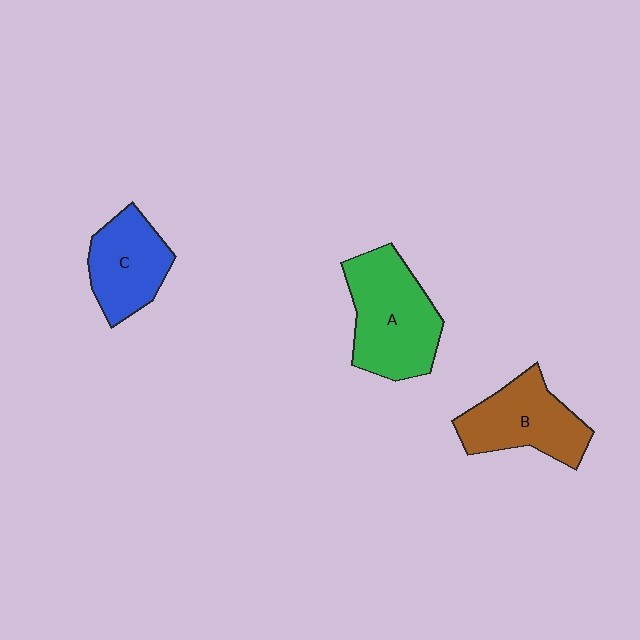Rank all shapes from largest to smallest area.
From largest to smallest: A (green), B (brown), C (blue).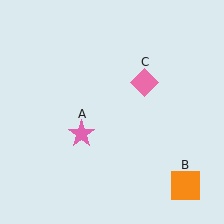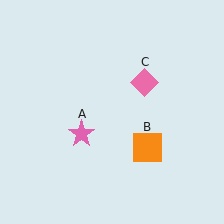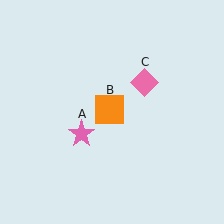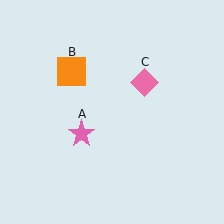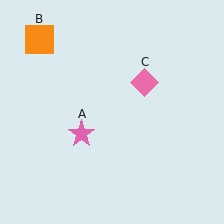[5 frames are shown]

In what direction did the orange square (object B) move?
The orange square (object B) moved up and to the left.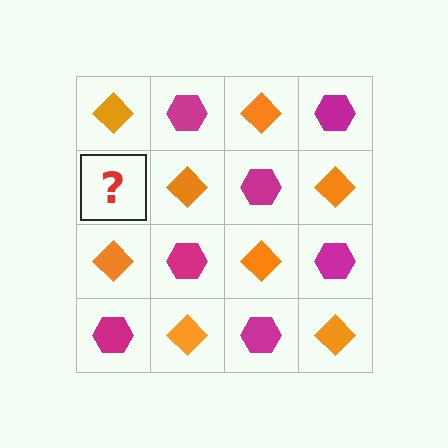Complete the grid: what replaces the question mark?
The question mark should be replaced with a magenta hexagon.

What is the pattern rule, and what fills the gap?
The rule is that it alternates orange diamond and magenta hexagon in a checkerboard pattern. The gap should be filled with a magenta hexagon.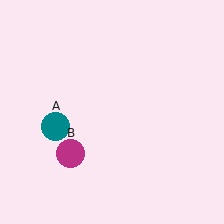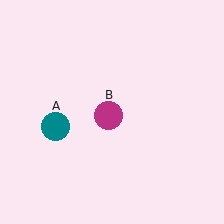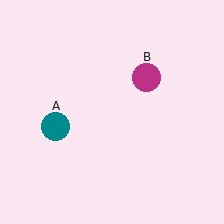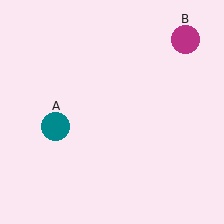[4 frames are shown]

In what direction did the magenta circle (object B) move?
The magenta circle (object B) moved up and to the right.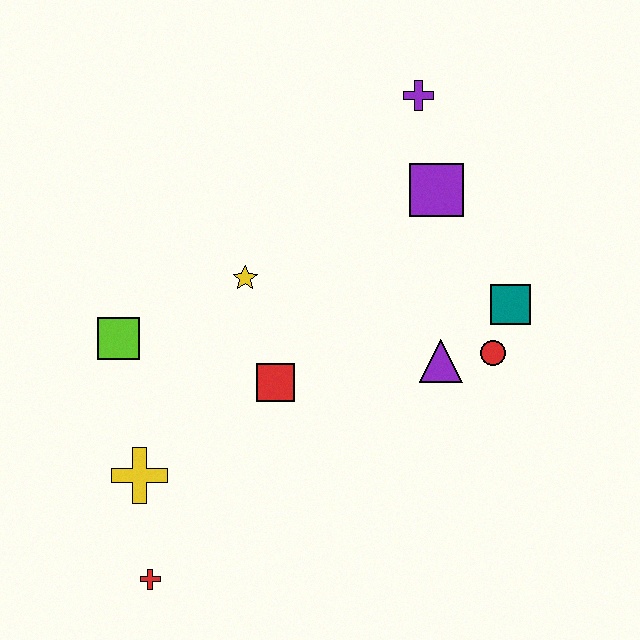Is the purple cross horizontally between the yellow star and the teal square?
Yes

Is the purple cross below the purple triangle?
No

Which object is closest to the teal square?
The red circle is closest to the teal square.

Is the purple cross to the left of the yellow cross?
No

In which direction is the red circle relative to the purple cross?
The red circle is below the purple cross.